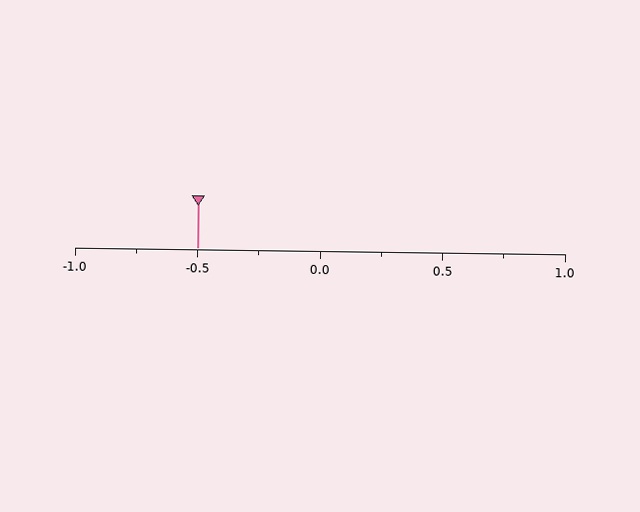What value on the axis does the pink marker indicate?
The marker indicates approximately -0.5.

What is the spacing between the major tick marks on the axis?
The major ticks are spaced 0.5 apart.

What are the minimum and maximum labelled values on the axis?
The axis runs from -1.0 to 1.0.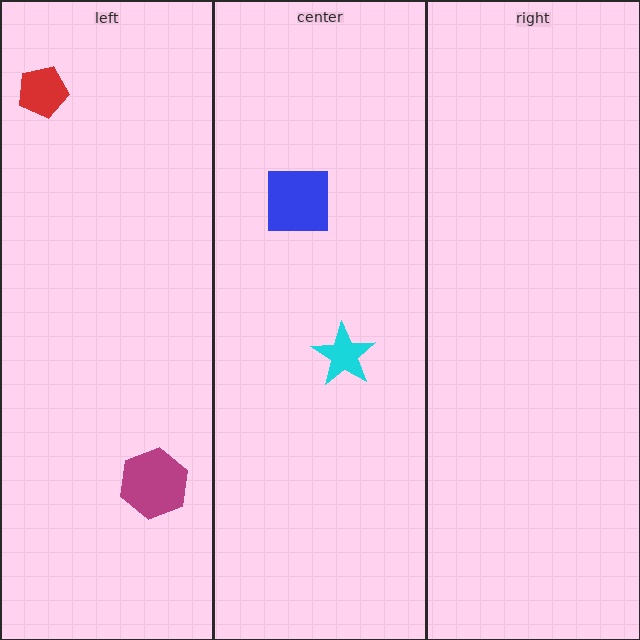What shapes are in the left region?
The magenta hexagon, the red pentagon.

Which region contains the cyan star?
The center region.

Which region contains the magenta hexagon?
The left region.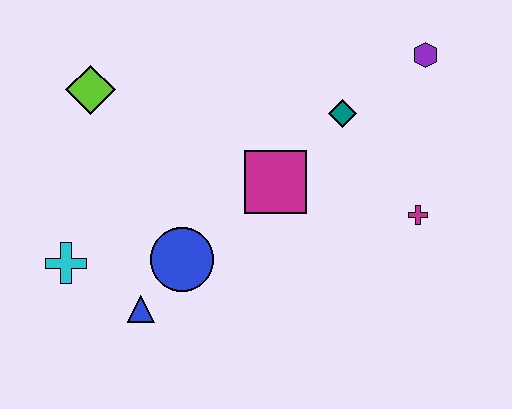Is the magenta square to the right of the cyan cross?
Yes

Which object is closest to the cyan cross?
The blue triangle is closest to the cyan cross.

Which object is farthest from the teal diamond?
The cyan cross is farthest from the teal diamond.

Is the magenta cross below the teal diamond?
Yes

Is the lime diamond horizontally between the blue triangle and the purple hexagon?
No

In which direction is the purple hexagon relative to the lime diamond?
The purple hexagon is to the right of the lime diamond.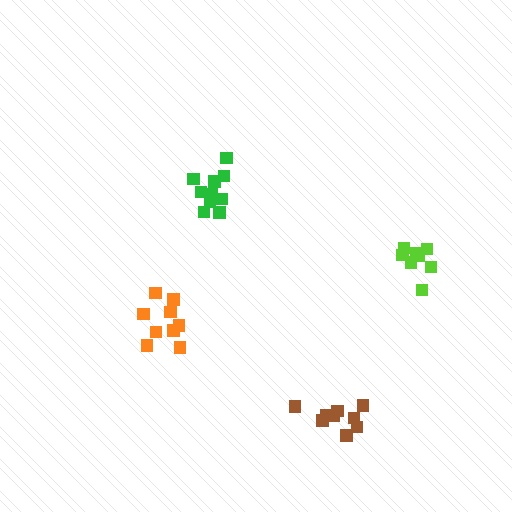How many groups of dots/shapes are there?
There are 4 groups.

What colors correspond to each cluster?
The clusters are colored: lime, orange, green, brown.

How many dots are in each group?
Group 1: 8 dots, Group 2: 9 dots, Group 3: 10 dots, Group 4: 9 dots (36 total).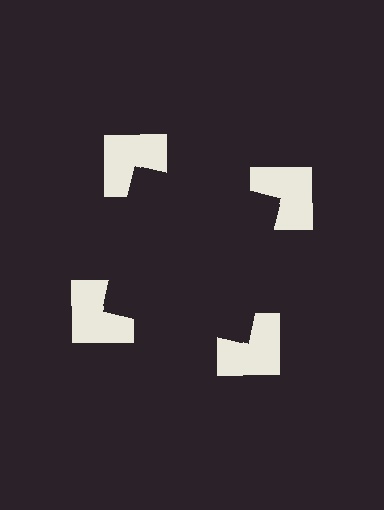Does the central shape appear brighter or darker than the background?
It typically appears slightly darker than the background, even though no actual brightness change is drawn.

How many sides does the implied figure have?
4 sides.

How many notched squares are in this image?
There are 4 — one at each vertex of the illusory square.